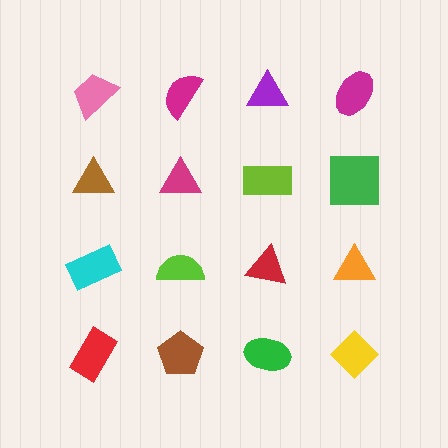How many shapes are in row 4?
4 shapes.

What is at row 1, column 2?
A magenta semicircle.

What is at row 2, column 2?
A magenta triangle.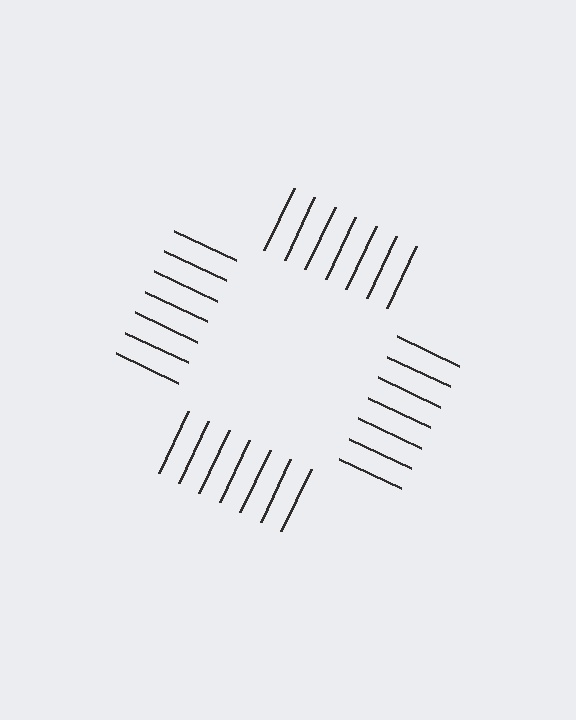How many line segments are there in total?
28 — 7 along each of the 4 edges.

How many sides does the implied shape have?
4 sides — the line-ends trace a square.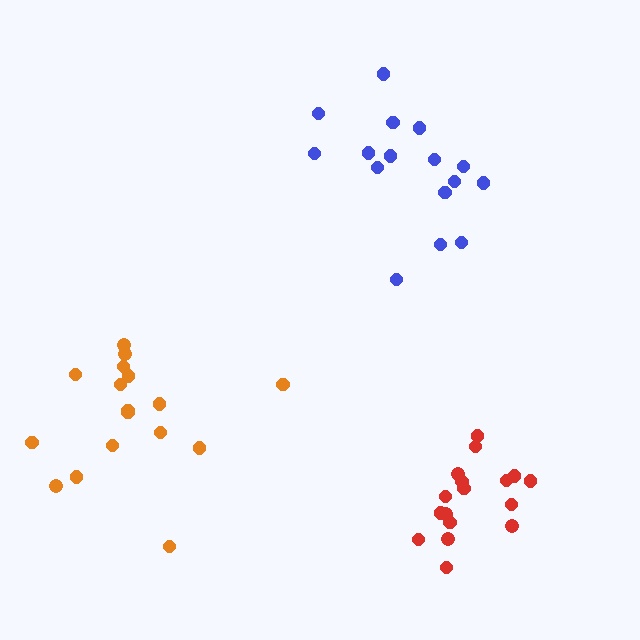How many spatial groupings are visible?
There are 3 spatial groupings.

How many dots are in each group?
Group 1: 17 dots, Group 2: 17 dots, Group 3: 16 dots (50 total).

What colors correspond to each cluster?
The clusters are colored: red, orange, blue.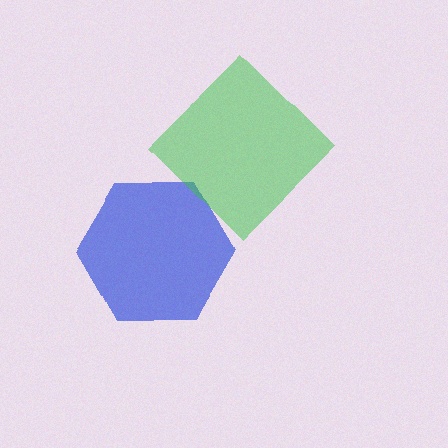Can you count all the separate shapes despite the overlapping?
Yes, there are 2 separate shapes.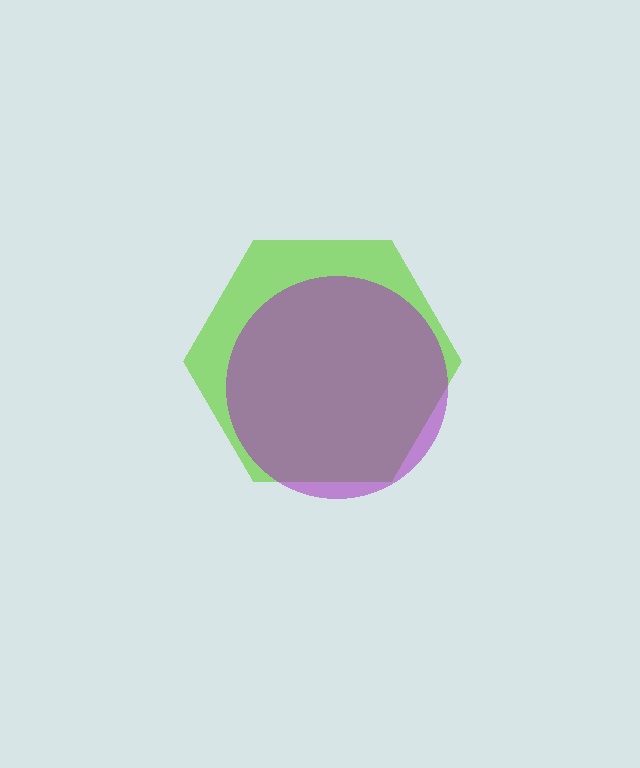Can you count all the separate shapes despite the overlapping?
Yes, there are 2 separate shapes.